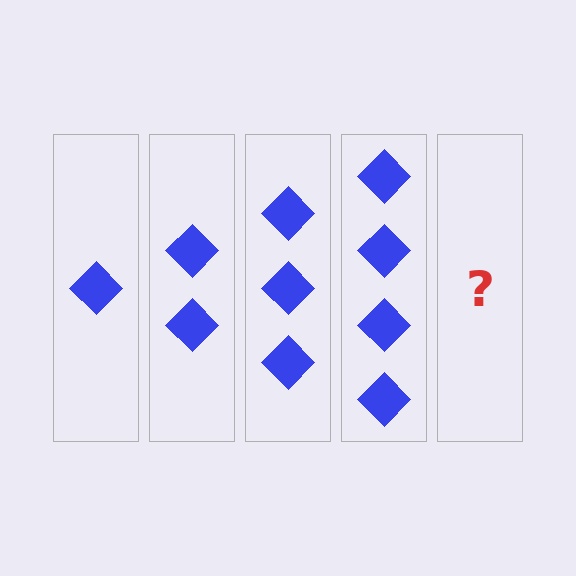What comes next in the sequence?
The next element should be 5 diamonds.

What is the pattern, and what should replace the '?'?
The pattern is that each step adds one more diamond. The '?' should be 5 diamonds.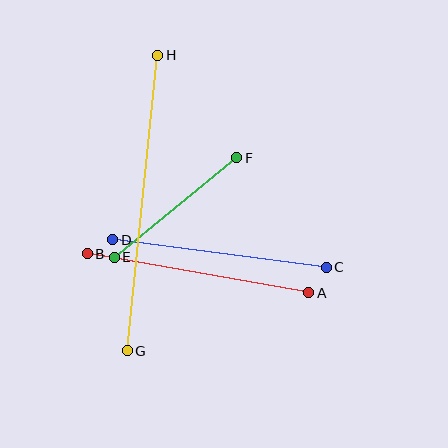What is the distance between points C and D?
The distance is approximately 215 pixels.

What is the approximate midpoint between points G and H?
The midpoint is at approximately (142, 203) pixels.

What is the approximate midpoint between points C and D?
The midpoint is at approximately (219, 254) pixels.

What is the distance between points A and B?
The distance is approximately 225 pixels.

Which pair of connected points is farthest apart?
Points G and H are farthest apart.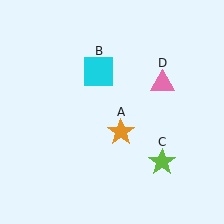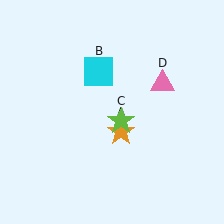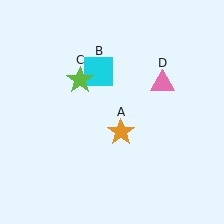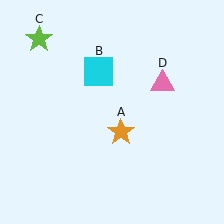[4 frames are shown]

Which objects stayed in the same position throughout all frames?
Orange star (object A) and cyan square (object B) and pink triangle (object D) remained stationary.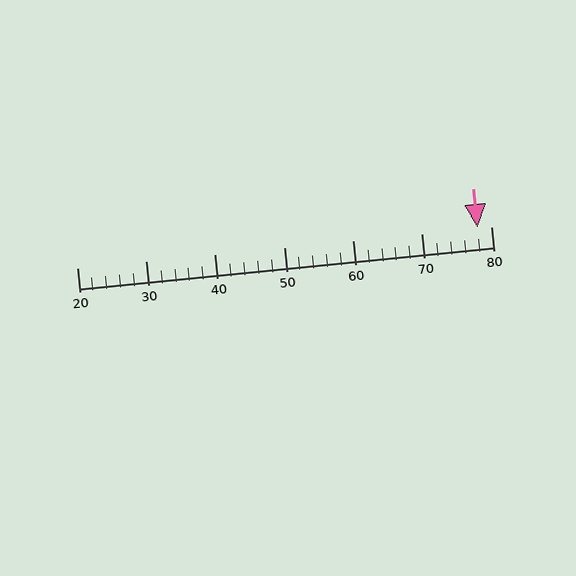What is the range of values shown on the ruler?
The ruler shows values from 20 to 80.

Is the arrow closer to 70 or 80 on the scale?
The arrow is closer to 80.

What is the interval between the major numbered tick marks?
The major tick marks are spaced 10 units apart.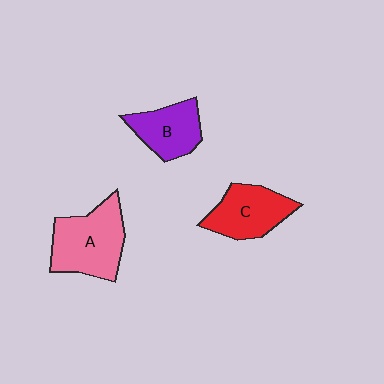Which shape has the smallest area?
Shape B (purple).